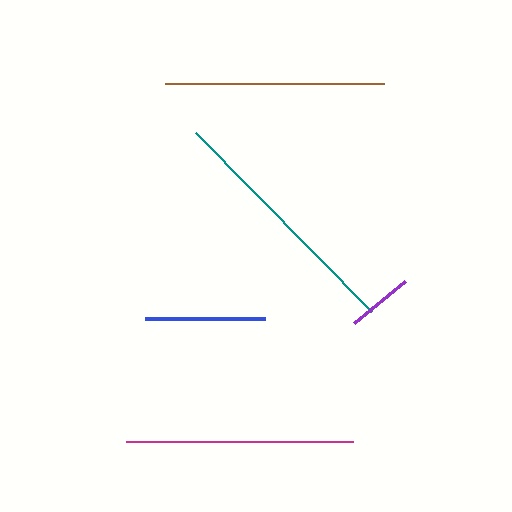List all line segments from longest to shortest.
From longest to shortest: teal, magenta, brown, blue, purple.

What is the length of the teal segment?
The teal segment is approximately 251 pixels long.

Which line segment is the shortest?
The purple line is the shortest at approximately 66 pixels.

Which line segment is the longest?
The teal line is the longest at approximately 251 pixels.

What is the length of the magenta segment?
The magenta segment is approximately 227 pixels long.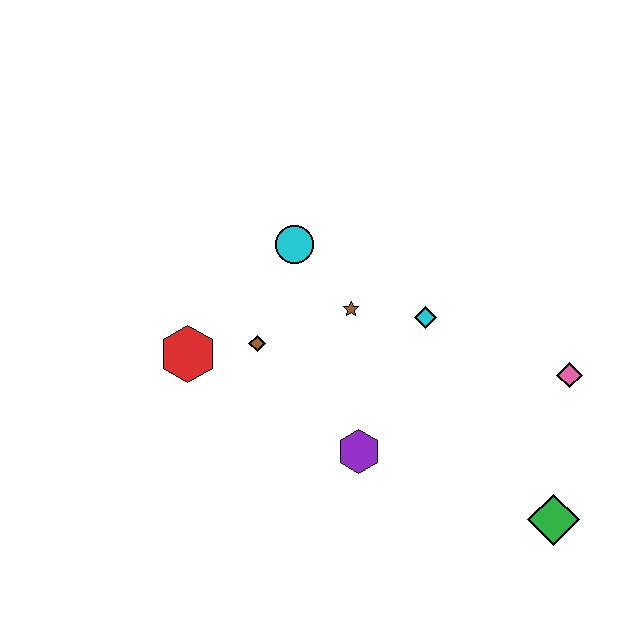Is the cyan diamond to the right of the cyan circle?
Yes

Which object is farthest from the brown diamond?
The green diamond is farthest from the brown diamond.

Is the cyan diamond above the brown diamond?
Yes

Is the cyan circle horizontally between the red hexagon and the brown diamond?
No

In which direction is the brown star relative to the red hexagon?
The brown star is to the right of the red hexagon.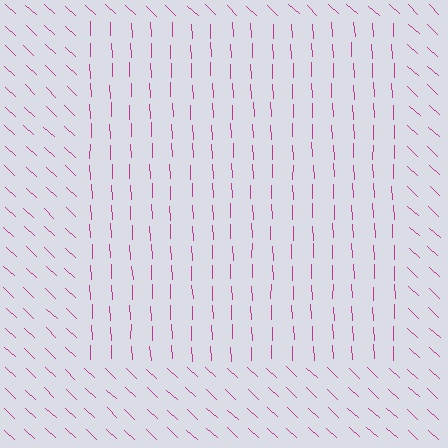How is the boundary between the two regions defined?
The boundary is defined purely by a change in line orientation (approximately 45 degrees difference). All lines are the same color and thickness.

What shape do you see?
I see a rectangle.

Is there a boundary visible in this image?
Yes, there is a texture boundary formed by a change in line orientation.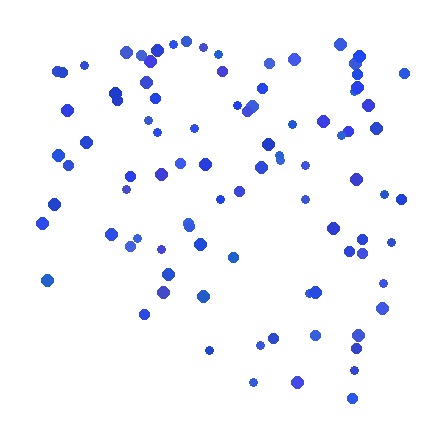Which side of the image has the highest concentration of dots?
The top.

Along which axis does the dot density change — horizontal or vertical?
Vertical.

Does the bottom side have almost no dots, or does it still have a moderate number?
Still a moderate number, just noticeably fewer than the top.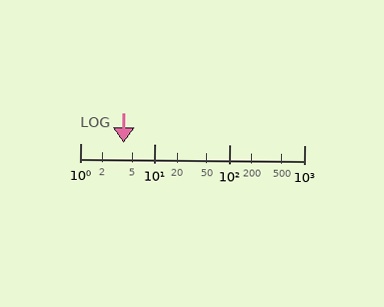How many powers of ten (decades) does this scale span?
The scale spans 3 decades, from 1 to 1000.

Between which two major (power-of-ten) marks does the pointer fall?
The pointer is between 1 and 10.